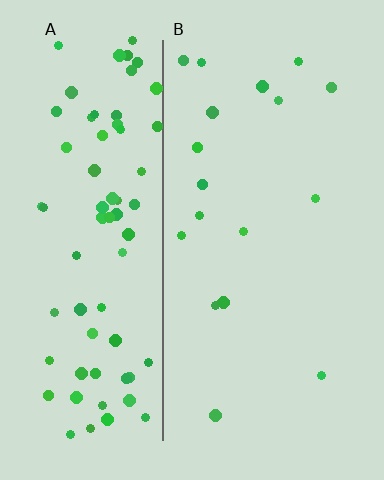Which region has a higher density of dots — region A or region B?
A (the left).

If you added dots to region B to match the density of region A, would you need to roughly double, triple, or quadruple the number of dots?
Approximately quadruple.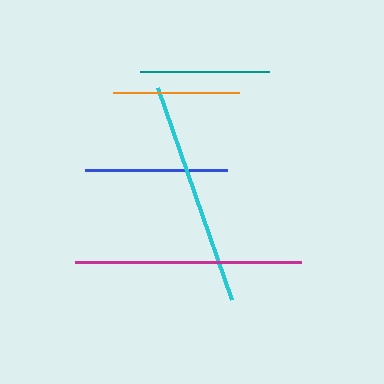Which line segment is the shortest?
The orange line is the shortest at approximately 127 pixels.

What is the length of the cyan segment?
The cyan segment is approximately 225 pixels long.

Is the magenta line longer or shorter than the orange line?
The magenta line is longer than the orange line.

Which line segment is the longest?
The magenta line is the longest at approximately 227 pixels.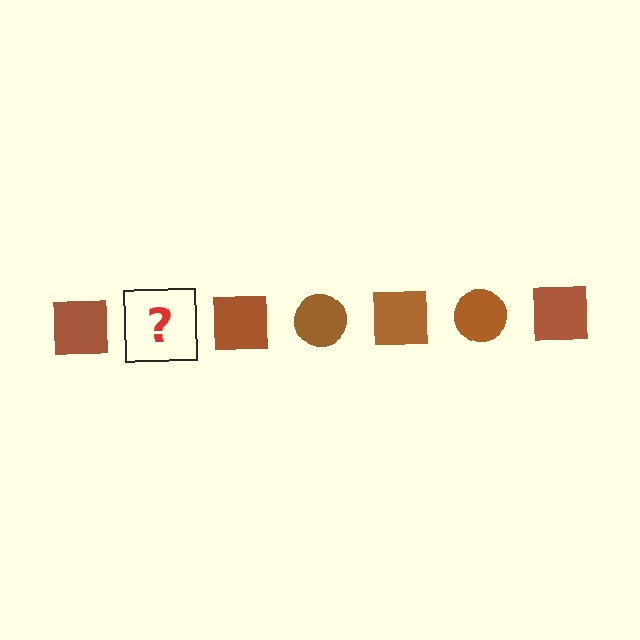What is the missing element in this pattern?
The missing element is a brown circle.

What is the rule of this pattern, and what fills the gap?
The rule is that the pattern cycles through square, circle shapes in brown. The gap should be filled with a brown circle.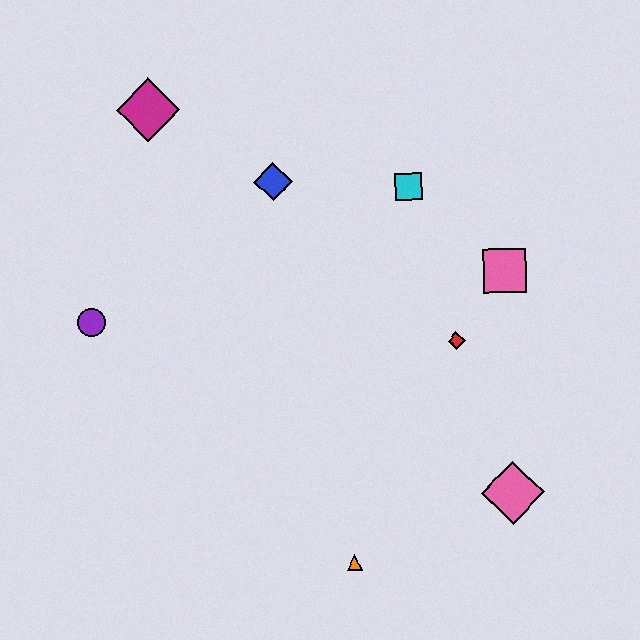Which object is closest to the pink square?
The red diamond is closest to the pink square.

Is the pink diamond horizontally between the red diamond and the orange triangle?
No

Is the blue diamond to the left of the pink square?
Yes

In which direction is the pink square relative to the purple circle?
The pink square is to the right of the purple circle.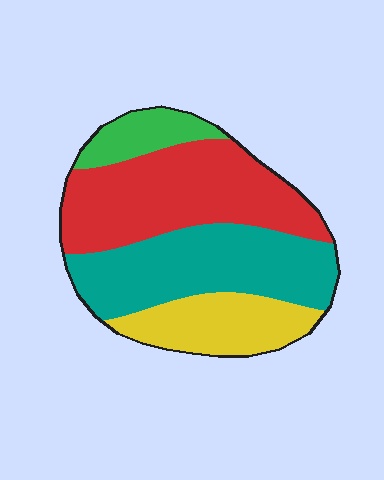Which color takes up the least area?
Green, at roughly 10%.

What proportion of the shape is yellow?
Yellow takes up between a sixth and a third of the shape.